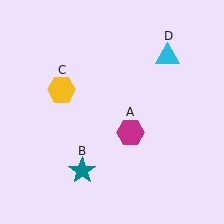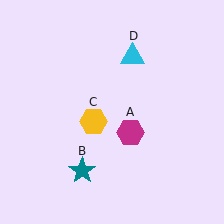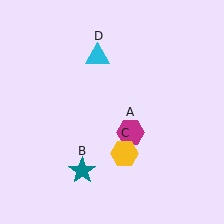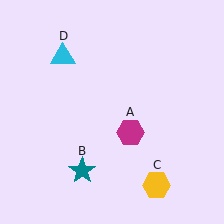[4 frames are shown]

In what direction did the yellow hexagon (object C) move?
The yellow hexagon (object C) moved down and to the right.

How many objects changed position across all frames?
2 objects changed position: yellow hexagon (object C), cyan triangle (object D).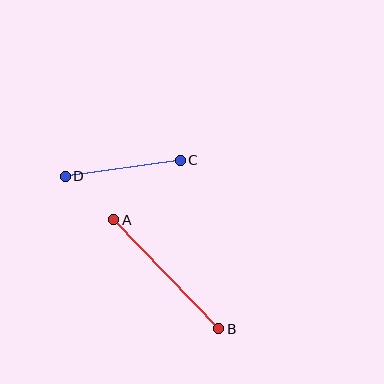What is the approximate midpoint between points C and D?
The midpoint is at approximately (123, 168) pixels.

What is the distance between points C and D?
The distance is approximately 116 pixels.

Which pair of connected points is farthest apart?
Points A and B are farthest apart.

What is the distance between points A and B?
The distance is approximately 151 pixels.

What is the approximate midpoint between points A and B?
The midpoint is at approximately (166, 274) pixels.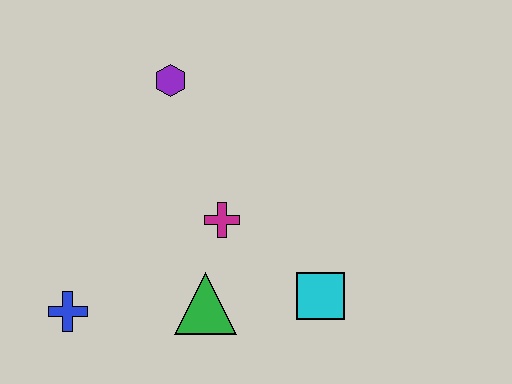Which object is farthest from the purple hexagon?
The cyan square is farthest from the purple hexagon.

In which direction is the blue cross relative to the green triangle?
The blue cross is to the left of the green triangle.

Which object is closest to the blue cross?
The green triangle is closest to the blue cross.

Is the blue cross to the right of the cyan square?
No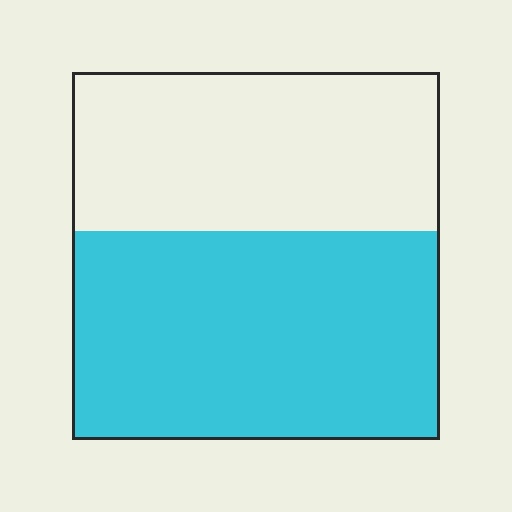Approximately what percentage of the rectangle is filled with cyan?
Approximately 55%.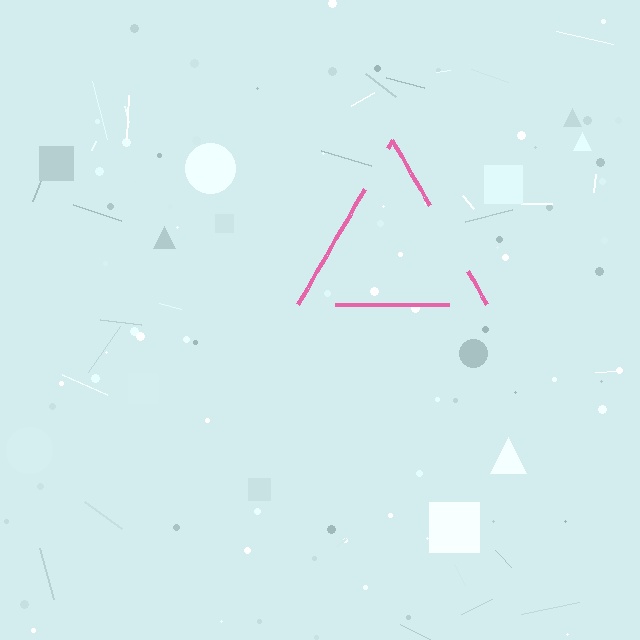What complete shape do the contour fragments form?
The contour fragments form a triangle.